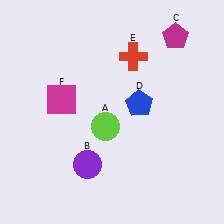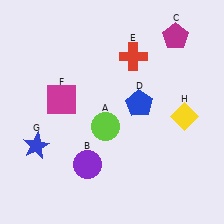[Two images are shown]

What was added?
A blue star (G), a yellow diamond (H) were added in Image 2.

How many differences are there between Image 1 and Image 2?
There are 2 differences between the two images.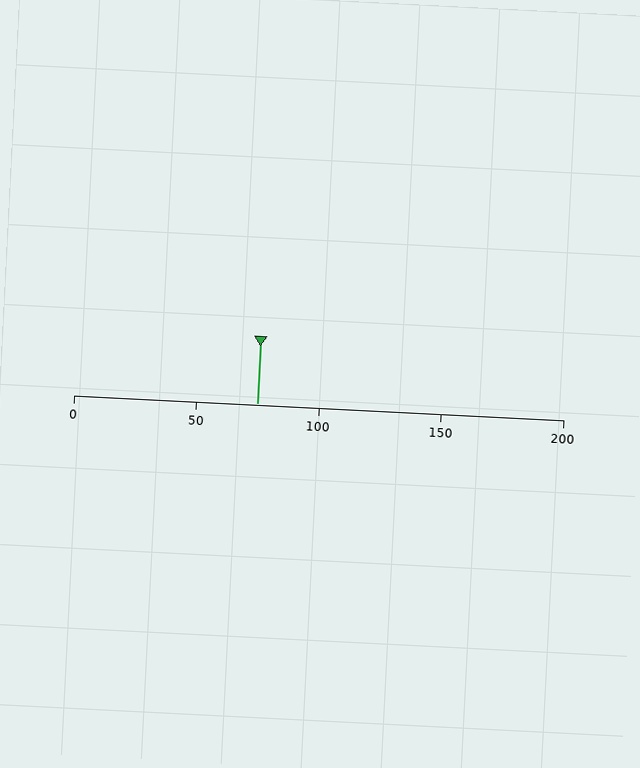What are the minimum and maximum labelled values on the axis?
The axis runs from 0 to 200.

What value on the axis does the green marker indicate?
The marker indicates approximately 75.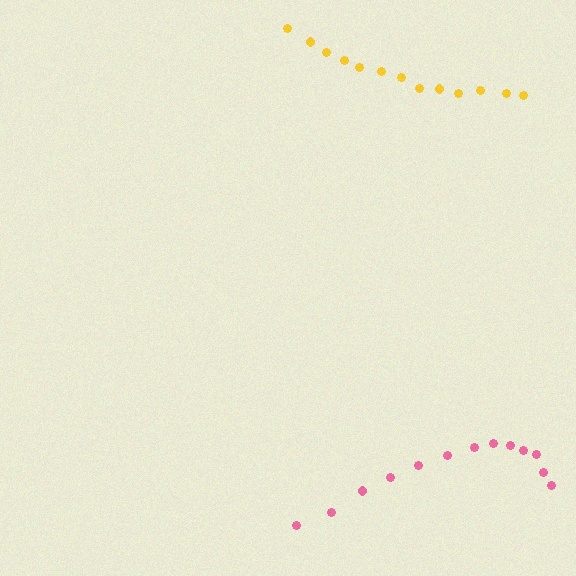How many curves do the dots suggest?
There are 2 distinct paths.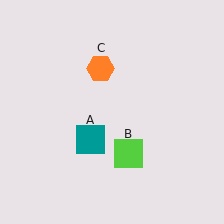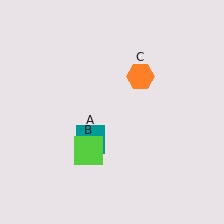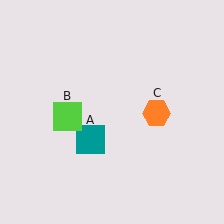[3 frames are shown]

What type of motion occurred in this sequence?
The lime square (object B), orange hexagon (object C) rotated clockwise around the center of the scene.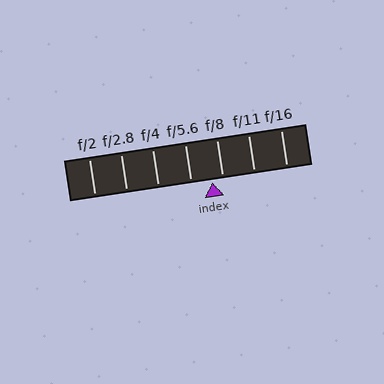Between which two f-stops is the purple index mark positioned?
The index mark is between f/5.6 and f/8.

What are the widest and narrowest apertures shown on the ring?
The widest aperture shown is f/2 and the narrowest is f/16.